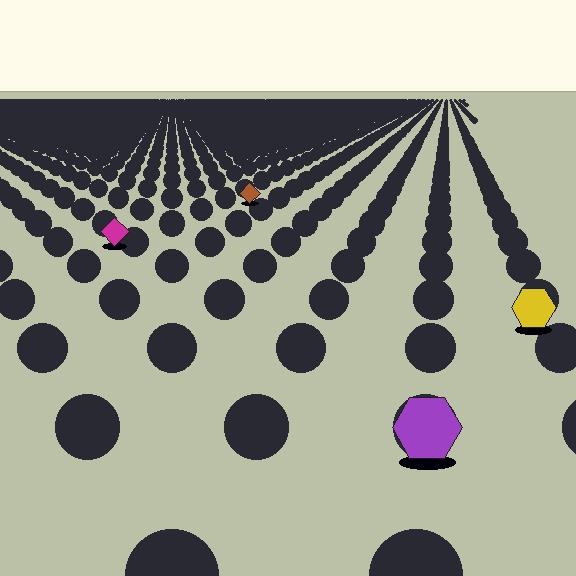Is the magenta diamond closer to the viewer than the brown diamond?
Yes. The magenta diamond is closer — you can tell from the texture gradient: the ground texture is coarser near it.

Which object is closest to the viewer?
The purple hexagon is closest. The texture marks near it are larger and more spread out.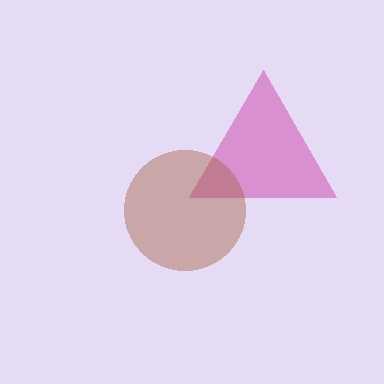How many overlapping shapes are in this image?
There are 2 overlapping shapes in the image.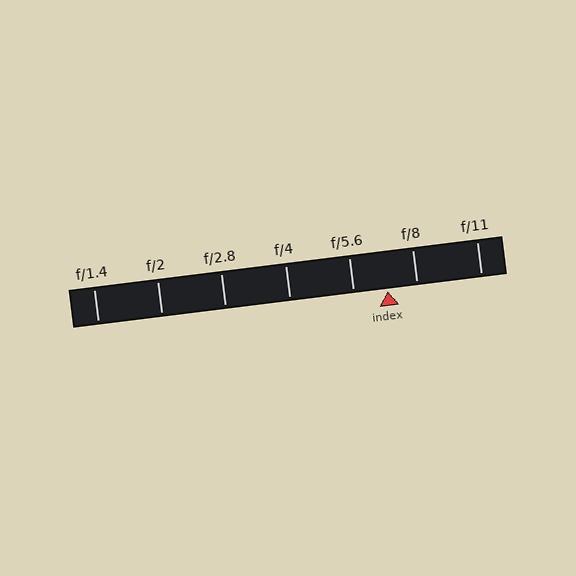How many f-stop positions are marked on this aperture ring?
There are 7 f-stop positions marked.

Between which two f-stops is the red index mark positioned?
The index mark is between f/5.6 and f/8.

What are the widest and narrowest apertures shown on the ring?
The widest aperture shown is f/1.4 and the narrowest is f/11.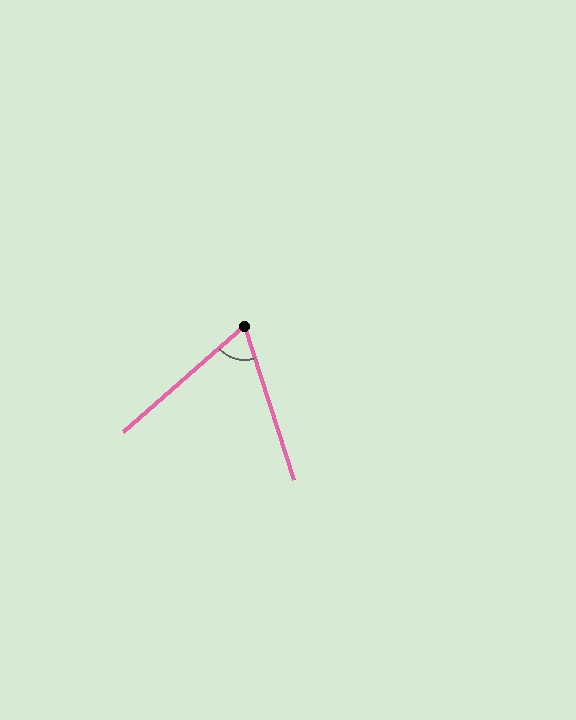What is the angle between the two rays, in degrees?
Approximately 67 degrees.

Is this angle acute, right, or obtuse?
It is acute.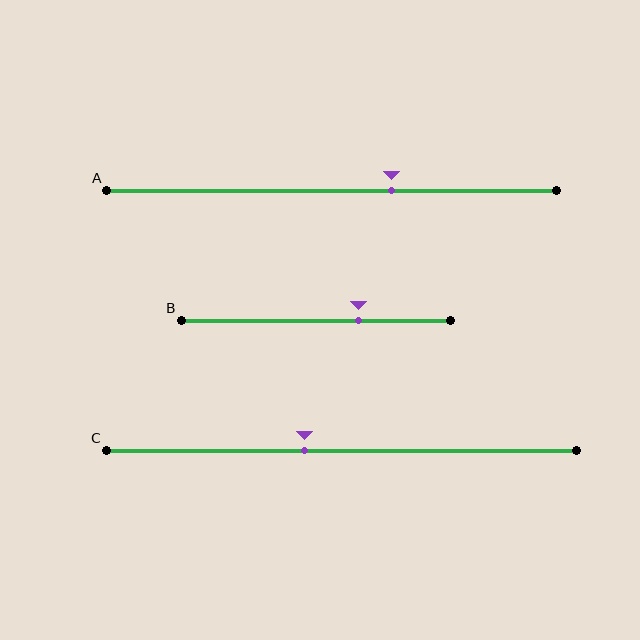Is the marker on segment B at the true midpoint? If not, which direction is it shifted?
No, the marker on segment B is shifted to the right by about 16% of the segment length.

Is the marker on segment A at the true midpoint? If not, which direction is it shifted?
No, the marker on segment A is shifted to the right by about 13% of the segment length.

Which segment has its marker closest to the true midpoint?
Segment C has its marker closest to the true midpoint.